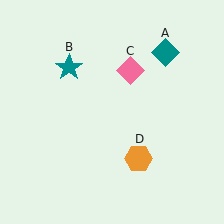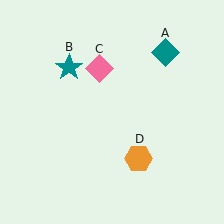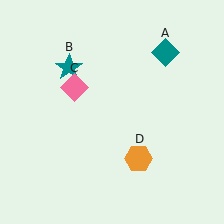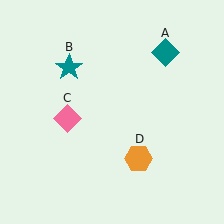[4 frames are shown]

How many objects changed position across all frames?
1 object changed position: pink diamond (object C).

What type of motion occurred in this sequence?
The pink diamond (object C) rotated counterclockwise around the center of the scene.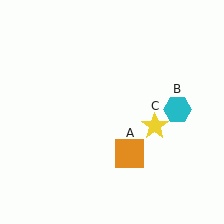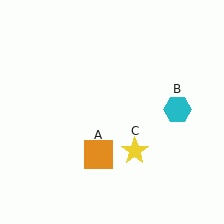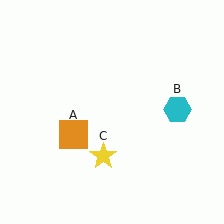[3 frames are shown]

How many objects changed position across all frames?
2 objects changed position: orange square (object A), yellow star (object C).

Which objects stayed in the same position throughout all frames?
Cyan hexagon (object B) remained stationary.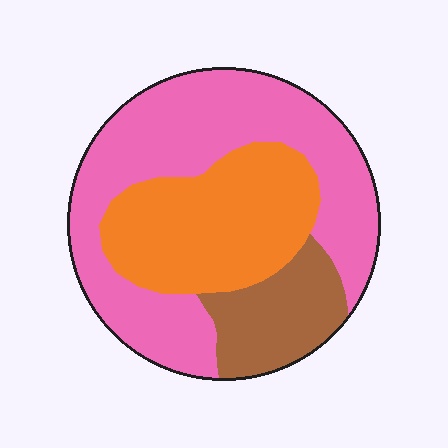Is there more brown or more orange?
Orange.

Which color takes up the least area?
Brown, at roughly 15%.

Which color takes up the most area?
Pink, at roughly 50%.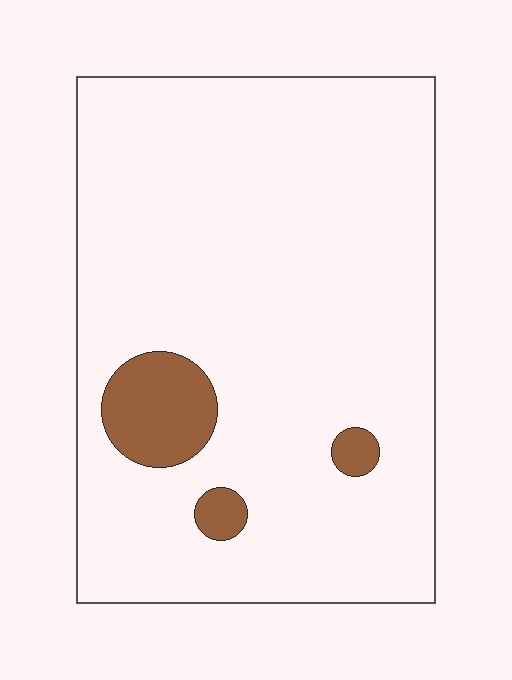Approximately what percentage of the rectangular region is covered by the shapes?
Approximately 10%.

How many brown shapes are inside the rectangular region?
3.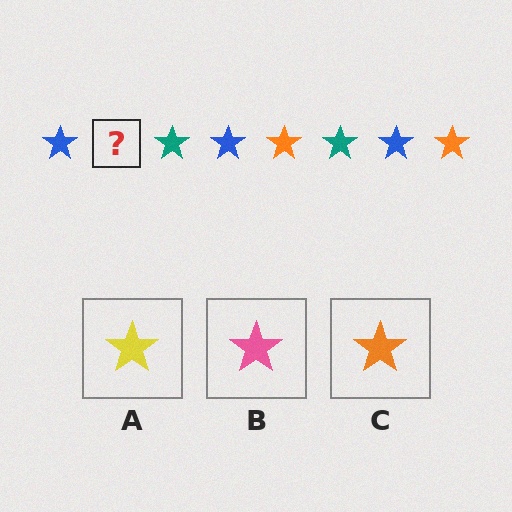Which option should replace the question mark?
Option C.